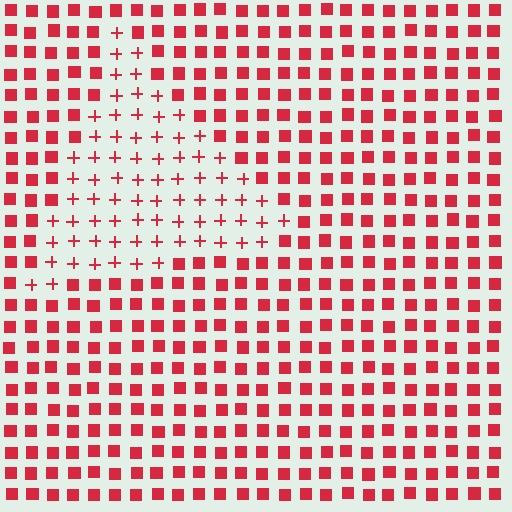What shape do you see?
I see a triangle.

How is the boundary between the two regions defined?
The boundary is defined by a change in element shape: plus signs inside vs. squares outside. All elements share the same color and spacing.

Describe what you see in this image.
The image is filled with small red elements arranged in a uniform grid. A triangle-shaped region contains plus signs, while the surrounding area contains squares. The boundary is defined purely by the change in element shape.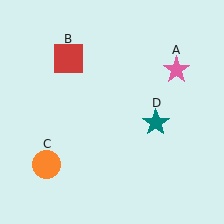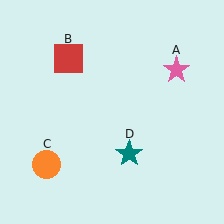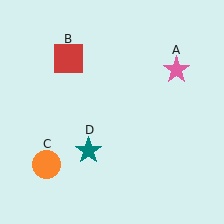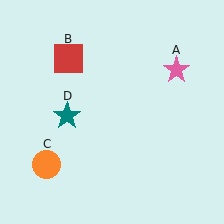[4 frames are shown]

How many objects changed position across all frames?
1 object changed position: teal star (object D).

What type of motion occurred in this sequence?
The teal star (object D) rotated clockwise around the center of the scene.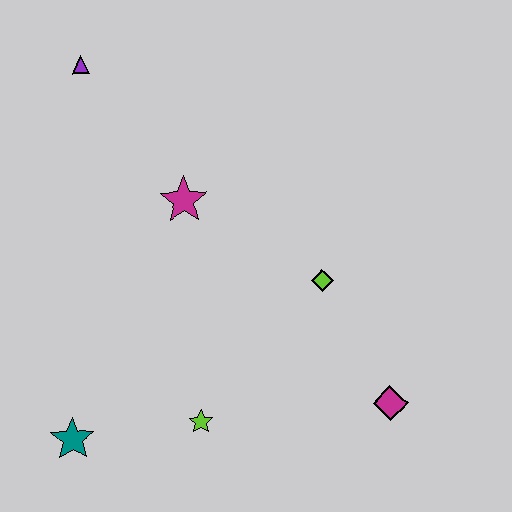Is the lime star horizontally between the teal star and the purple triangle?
No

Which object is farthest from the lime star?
The purple triangle is farthest from the lime star.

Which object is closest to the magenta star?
The lime diamond is closest to the magenta star.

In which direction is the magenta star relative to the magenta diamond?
The magenta star is above the magenta diamond.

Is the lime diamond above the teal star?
Yes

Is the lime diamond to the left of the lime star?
No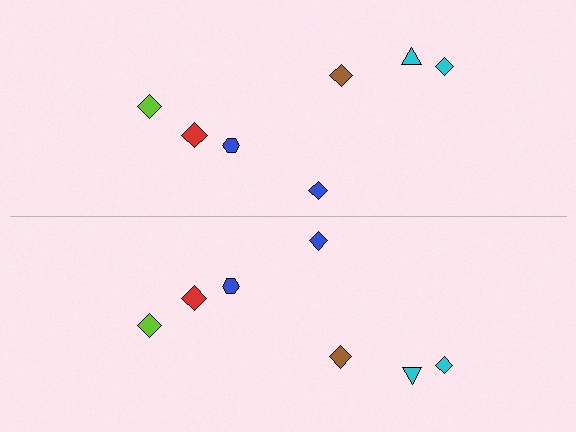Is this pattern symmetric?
Yes, this pattern has bilateral (reflection) symmetry.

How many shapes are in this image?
There are 14 shapes in this image.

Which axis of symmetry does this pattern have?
The pattern has a horizontal axis of symmetry running through the center of the image.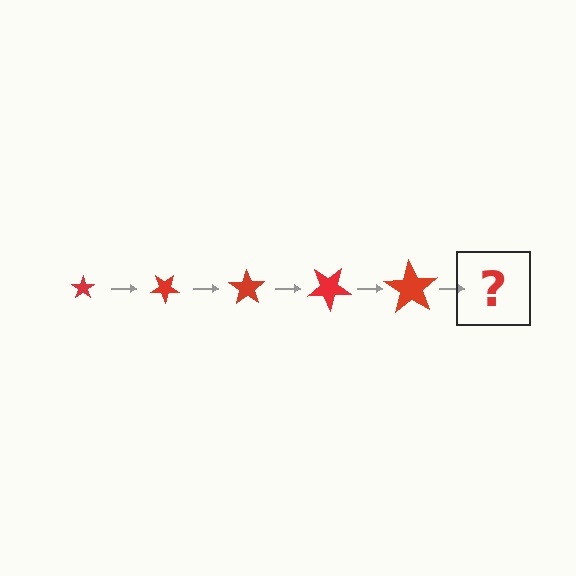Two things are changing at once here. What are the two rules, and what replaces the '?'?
The two rules are that the star grows larger each step and it rotates 35 degrees each step. The '?' should be a star, larger than the previous one and rotated 175 degrees from the start.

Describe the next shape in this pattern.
It should be a star, larger than the previous one and rotated 175 degrees from the start.